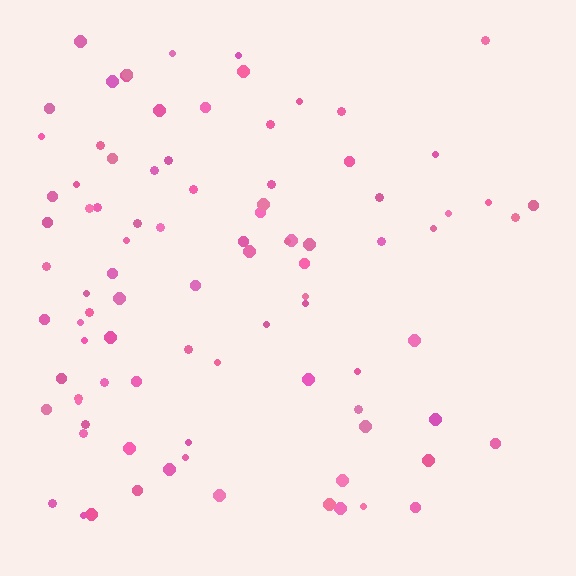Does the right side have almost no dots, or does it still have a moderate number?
Still a moderate number, just noticeably fewer than the left.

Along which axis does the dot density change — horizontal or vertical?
Horizontal.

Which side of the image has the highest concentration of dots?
The left.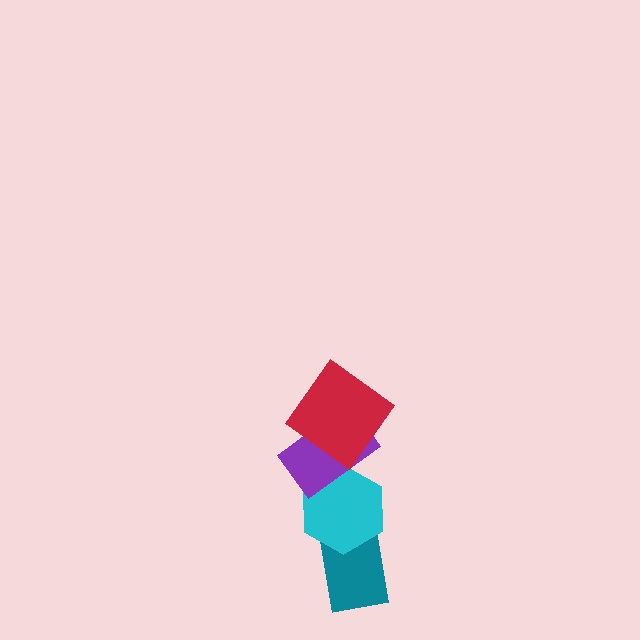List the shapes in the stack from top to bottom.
From top to bottom: the red diamond, the purple rectangle, the cyan hexagon, the teal rectangle.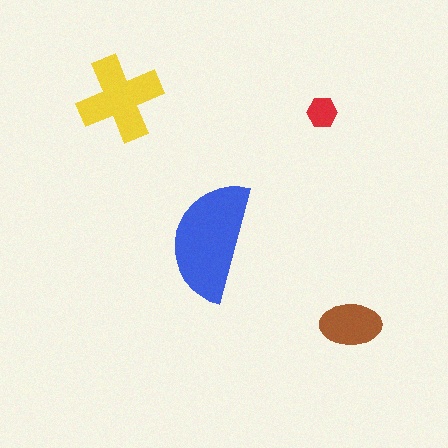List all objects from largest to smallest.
The blue semicircle, the yellow cross, the brown ellipse, the red hexagon.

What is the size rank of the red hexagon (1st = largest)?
4th.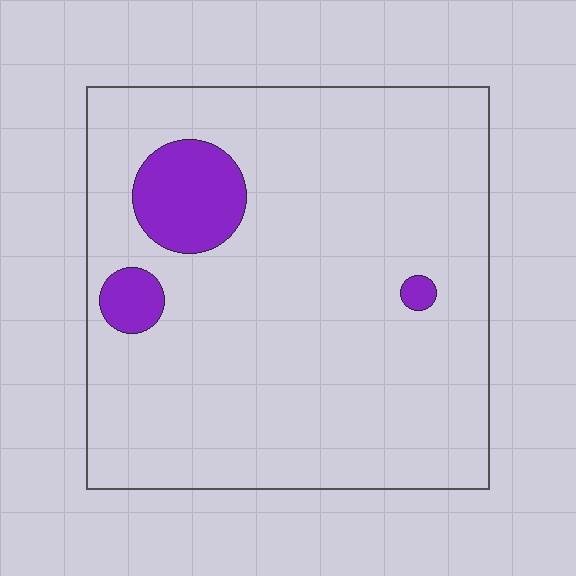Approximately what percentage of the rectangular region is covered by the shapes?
Approximately 10%.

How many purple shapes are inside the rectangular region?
3.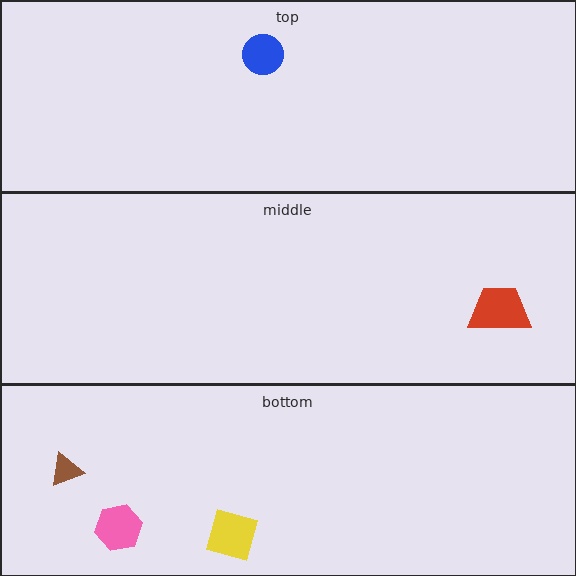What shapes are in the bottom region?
The yellow square, the brown triangle, the pink hexagon.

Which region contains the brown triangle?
The bottom region.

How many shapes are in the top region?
1.